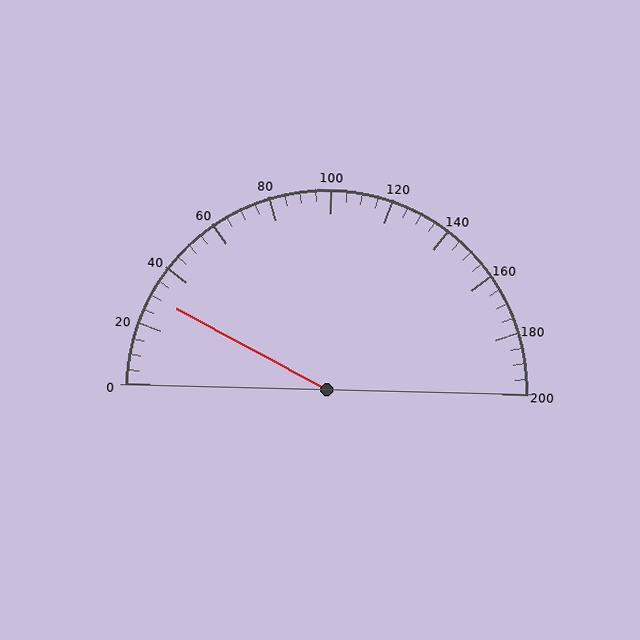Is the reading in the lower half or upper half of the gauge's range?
The reading is in the lower half of the range (0 to 200).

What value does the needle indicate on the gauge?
The needle indicates approximately 30.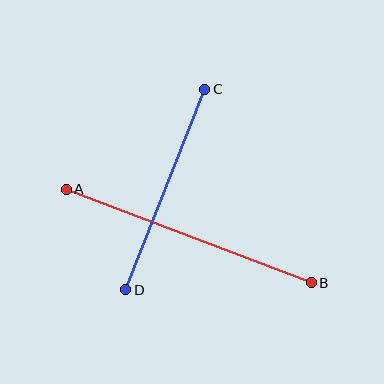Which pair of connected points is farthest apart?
Points A and B are farthest apart.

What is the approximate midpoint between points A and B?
The midpoint is at approximately (189, 236) pixels.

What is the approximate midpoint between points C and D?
The midpoint is at approximately (165, 190) pixels.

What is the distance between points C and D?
The distance is approximately 215 pixels.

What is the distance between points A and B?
The distance is approximately 262 pixels.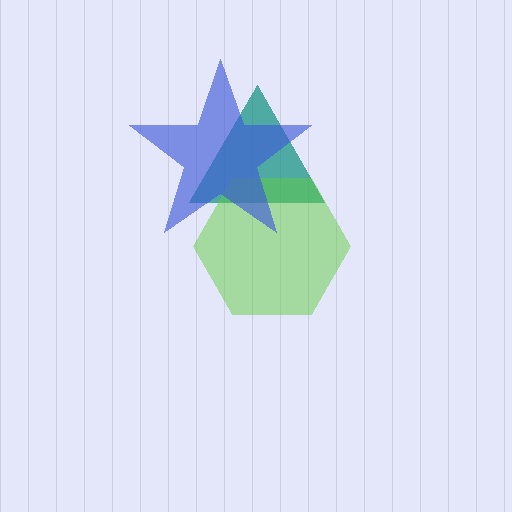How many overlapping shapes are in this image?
There are 3 overlapping shapes in the image.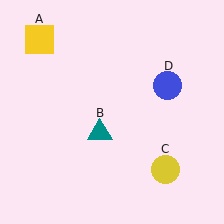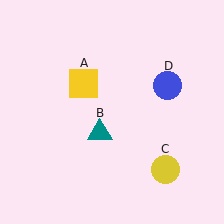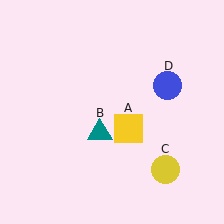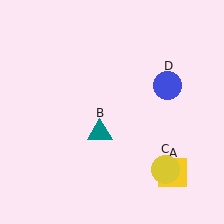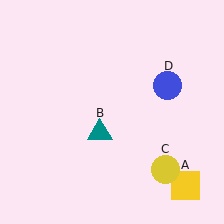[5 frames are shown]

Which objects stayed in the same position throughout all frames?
Teal triangle (object B) and yellow circle (object C) and blue circle (object D) remained stationary.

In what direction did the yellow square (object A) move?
The yellow square (object A) moved down and to the right.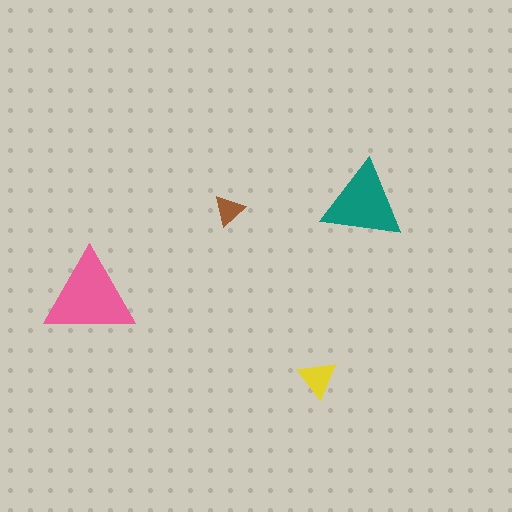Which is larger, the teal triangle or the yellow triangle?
The teal one.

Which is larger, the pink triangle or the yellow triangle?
The pink one.